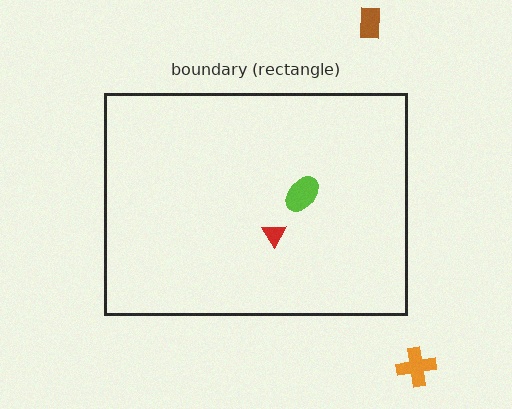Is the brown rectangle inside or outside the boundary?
Outside.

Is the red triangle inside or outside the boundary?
Inside.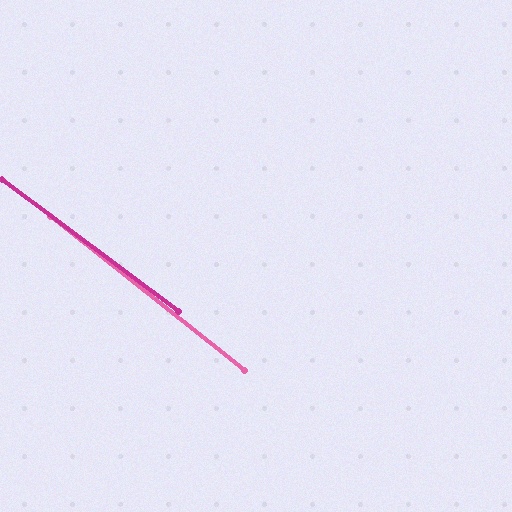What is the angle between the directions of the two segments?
Approximately 2 degrees.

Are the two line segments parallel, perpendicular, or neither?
Parallel — their directions differ by only 1.8°.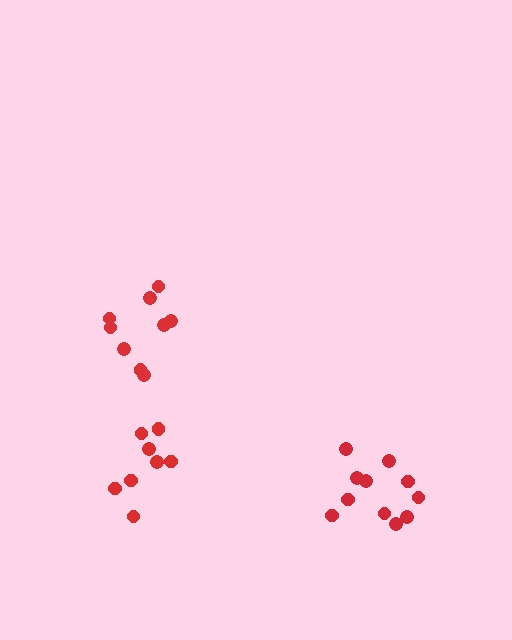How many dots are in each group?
Group 1: 11 dots, Group 2: 9 dots, Group 3: 8 dots (28 total).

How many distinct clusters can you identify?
There are 3 distinct clusters.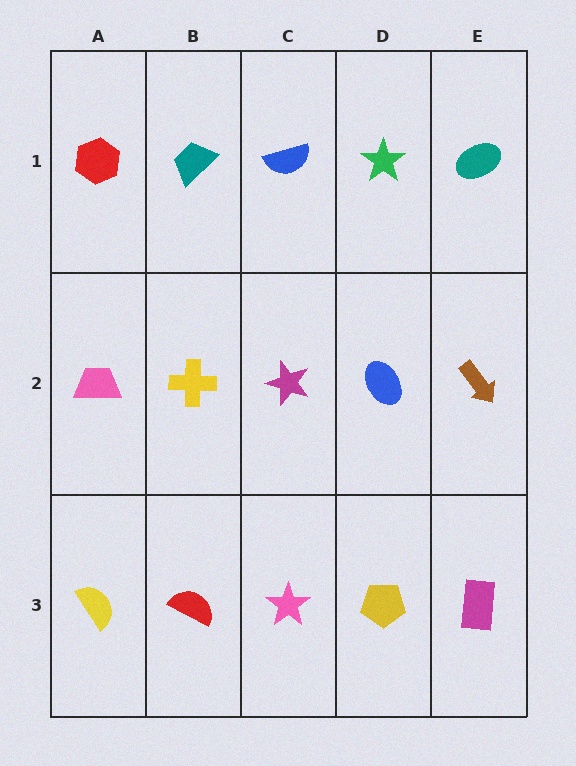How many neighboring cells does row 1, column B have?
3.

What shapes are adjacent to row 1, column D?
A blue ellipse (row 2, column D), a blue semicircle (row 1, column C), a teal ellipse (row 1, column E).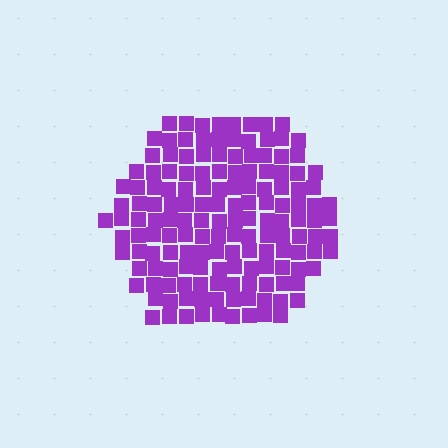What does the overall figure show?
The overall figure shows a hexagon.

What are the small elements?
The small elements are squares.